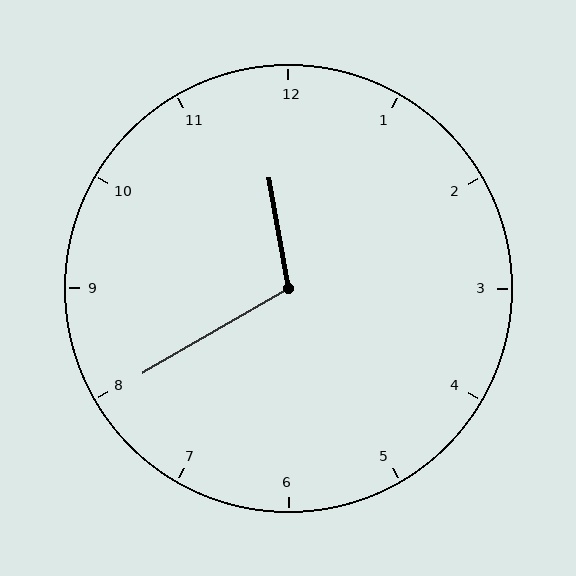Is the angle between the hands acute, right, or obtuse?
It is obtuse.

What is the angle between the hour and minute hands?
Approximately 110 degrees.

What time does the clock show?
11:40.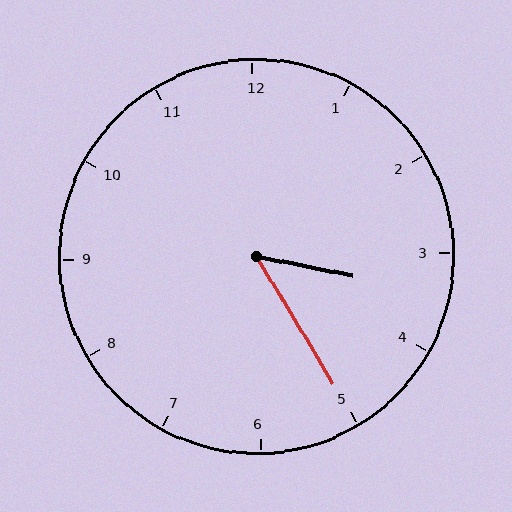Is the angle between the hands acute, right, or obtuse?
It is acute.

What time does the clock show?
3:25.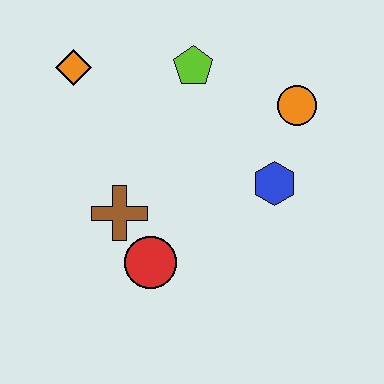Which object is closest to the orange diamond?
The lime pentagon is closest to the orange diamond.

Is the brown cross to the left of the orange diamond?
No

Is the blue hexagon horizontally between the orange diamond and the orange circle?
Yes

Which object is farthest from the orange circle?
The orange diamond is farthest from the orange circle.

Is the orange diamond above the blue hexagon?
Yes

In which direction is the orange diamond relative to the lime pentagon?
The orange diamond is to the left of the lime pentagon.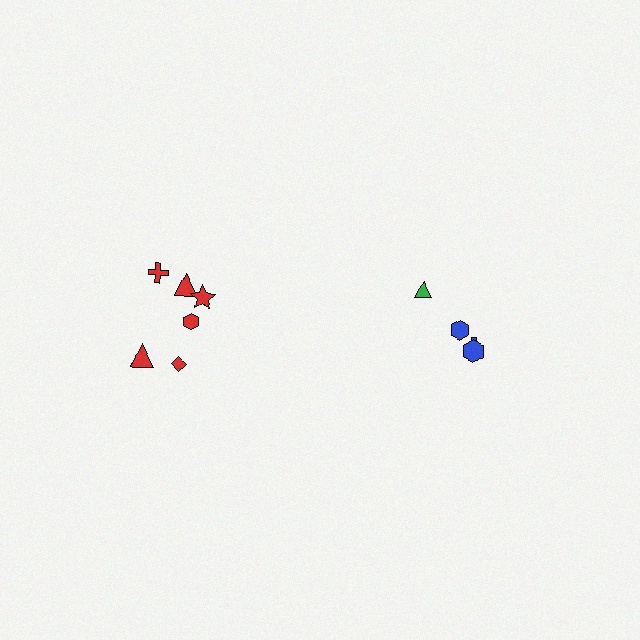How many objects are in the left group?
There are 6 objects.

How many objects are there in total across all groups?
There are 10 objects.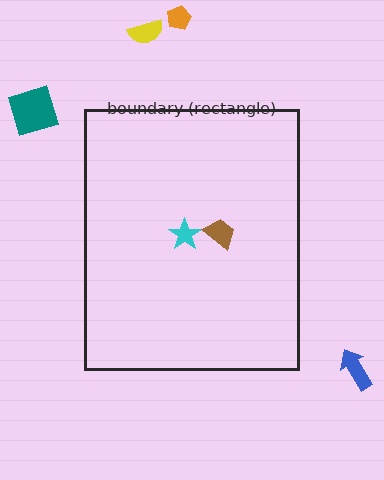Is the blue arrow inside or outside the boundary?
Outside.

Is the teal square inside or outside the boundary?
Outside.